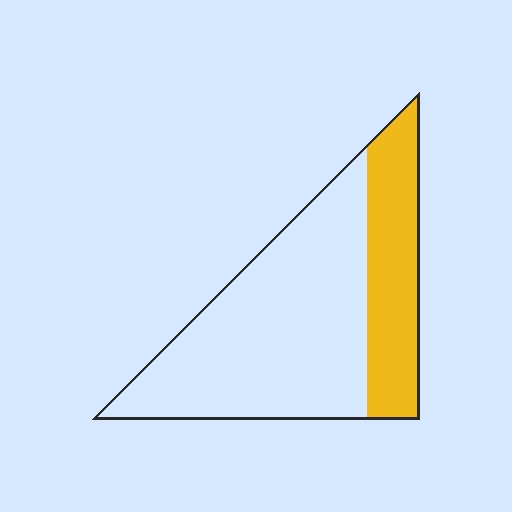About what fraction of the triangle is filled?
About one third (1/3).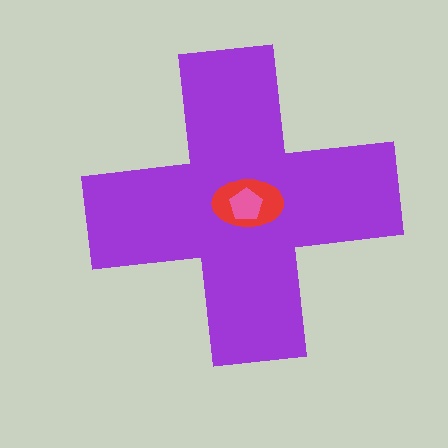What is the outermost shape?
The purple cross.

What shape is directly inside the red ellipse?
The pink pentagon.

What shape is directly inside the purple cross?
The red ellipse.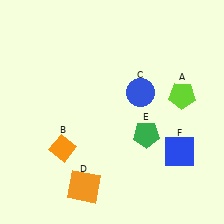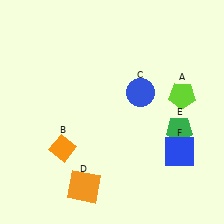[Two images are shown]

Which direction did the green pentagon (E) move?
The green pentagon (E) moved right.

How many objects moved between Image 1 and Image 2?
1 object moved between the two images.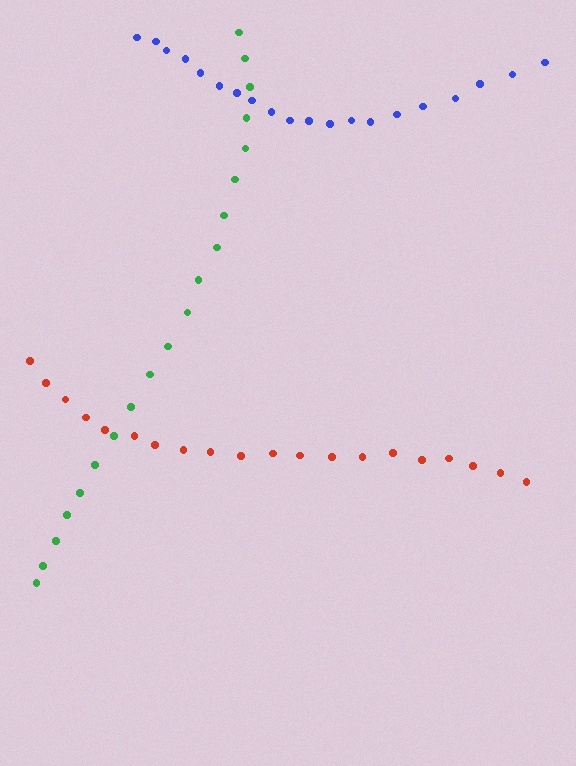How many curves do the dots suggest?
There are 3 distinct paths.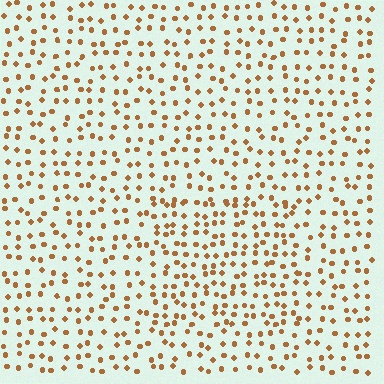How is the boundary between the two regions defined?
The boundary is defined by a change in element density (approximately 1.5x ratio). All elements are the same color, size, and shape.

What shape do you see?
I see a rectangle.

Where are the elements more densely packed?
The elements are more densely packed inside the rectangle boundary.